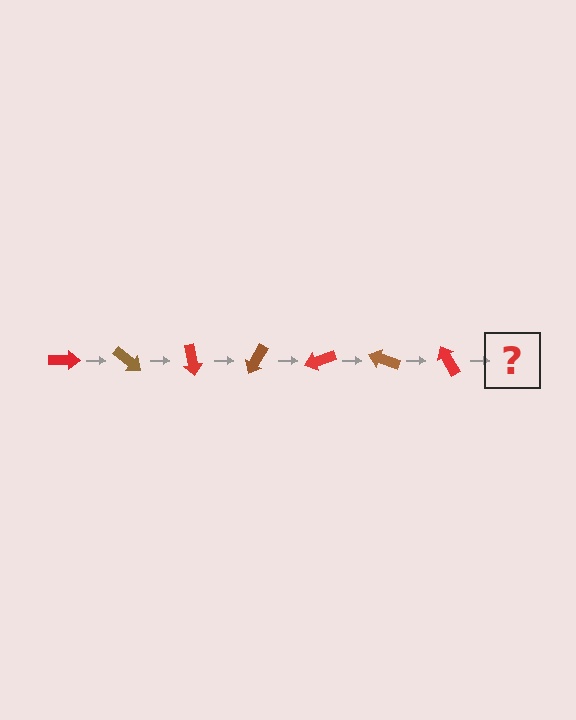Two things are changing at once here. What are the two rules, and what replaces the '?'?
The two rules are that it rotates 40 degrees each step and the color cycles through red and brown. The '?' should be a brown arrow, rotated 280 degrees from the start.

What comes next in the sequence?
The next element should be a brown arrow, rotated 280 degrees from the start.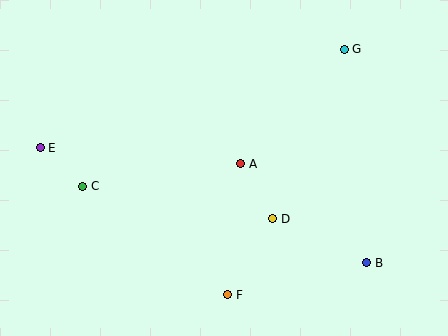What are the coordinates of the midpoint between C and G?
The midpoint between C and G is at (213, 118).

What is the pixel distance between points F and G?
The distance between F and G is 272 pixels.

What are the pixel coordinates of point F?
Point F is at (228, 295).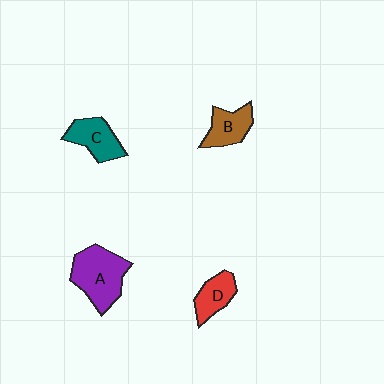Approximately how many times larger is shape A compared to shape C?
Approximately 1.5 times.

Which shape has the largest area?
Shape A (purple).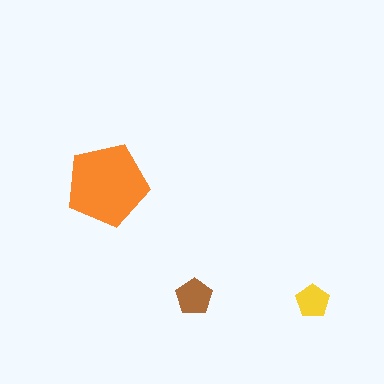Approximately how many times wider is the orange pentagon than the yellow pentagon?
About 2.5 times wider.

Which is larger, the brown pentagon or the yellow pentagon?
The brown one.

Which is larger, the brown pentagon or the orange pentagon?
The orange one.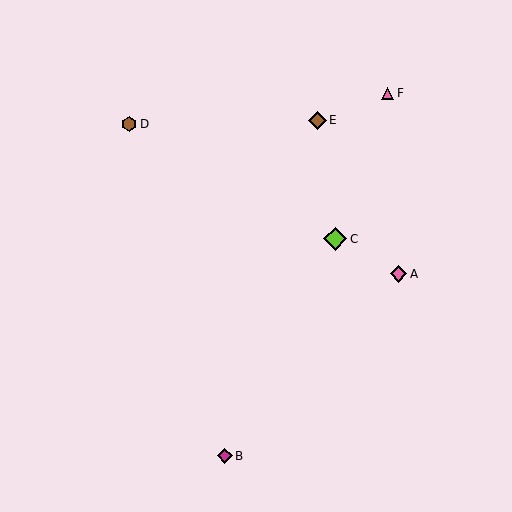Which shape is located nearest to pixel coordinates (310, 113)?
The brown diamond (labeled E) at (318, 120) is nearest to that location.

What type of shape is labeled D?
Shape D is a brown hexagon.